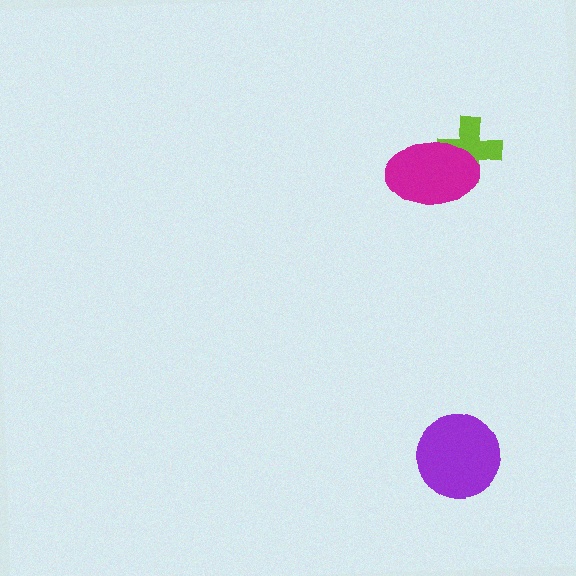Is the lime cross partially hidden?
Yes, it is partially covered by another shape.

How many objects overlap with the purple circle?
0 objects overlap with the purple circle.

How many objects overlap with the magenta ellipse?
1 object overlaps with the magenta ellipse.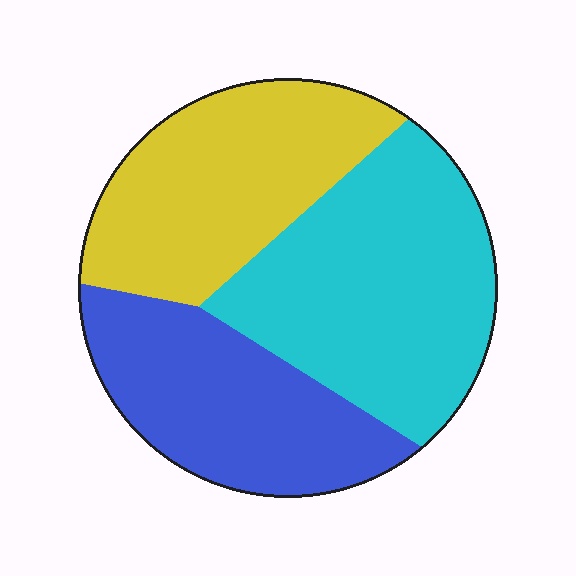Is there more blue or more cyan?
Cyan.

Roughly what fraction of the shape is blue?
Blue covers 29% of the shape.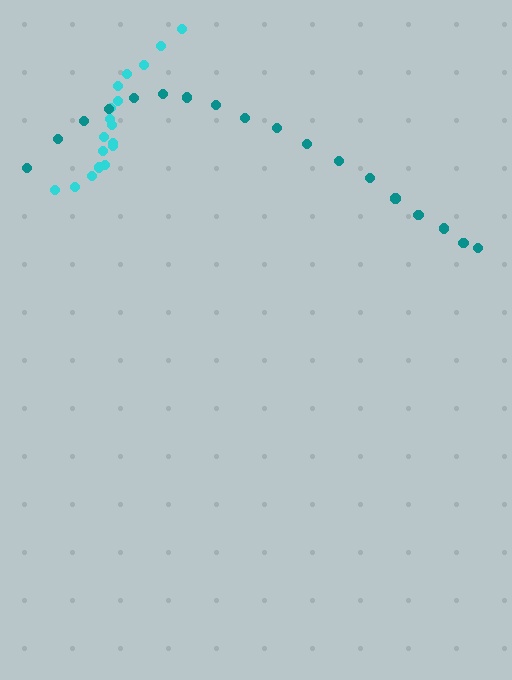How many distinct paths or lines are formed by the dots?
There are 2 distinct paths.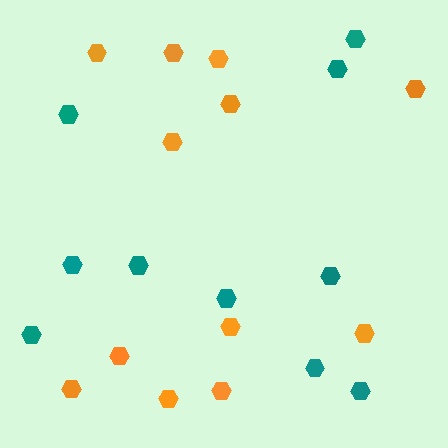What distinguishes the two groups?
There are 2 groups: one group of orange hexagons (12) and one group of teal hexagons (10).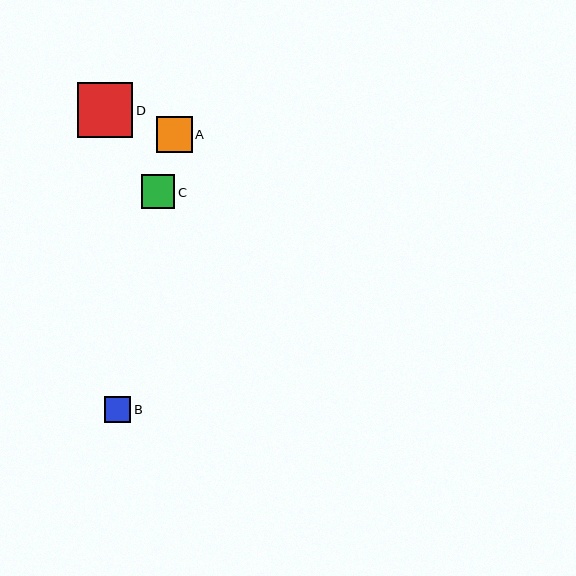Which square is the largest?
Square D is the largest with a size of approximately 55 pixels.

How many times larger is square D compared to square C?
Square D is approximately 1.6 times the size of square C.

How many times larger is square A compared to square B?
Square A is approximately 1.3 times the size of square B.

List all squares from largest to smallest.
From largest to smallest: D, A, C, B.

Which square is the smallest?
Square B is the smallest with a size of approximately 26 pixels.